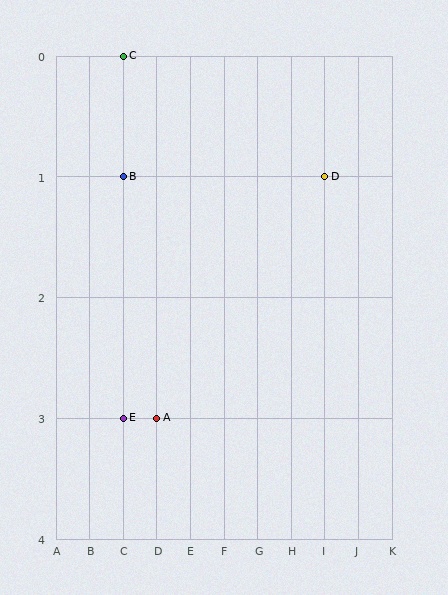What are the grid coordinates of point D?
Point D is at grid coordinates (I, 1).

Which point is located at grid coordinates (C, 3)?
Point E is at (C, 3).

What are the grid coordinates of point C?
Point C is at grid coordinates (C, 0).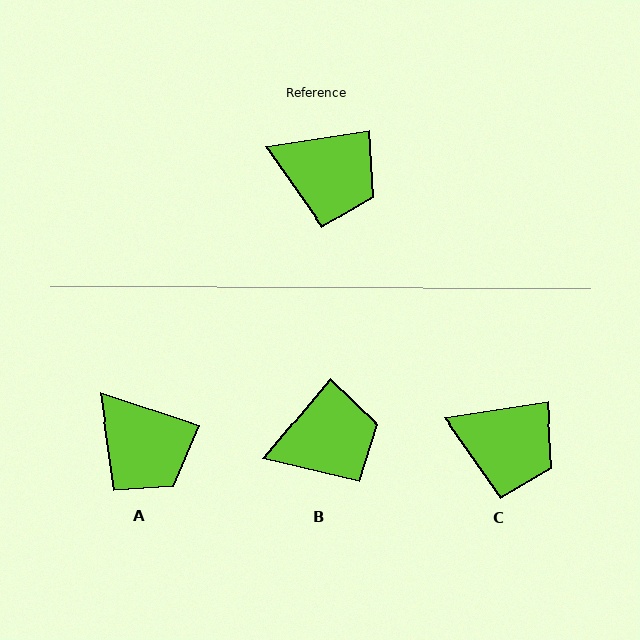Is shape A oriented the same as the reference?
No, it is off by about 27 degrees.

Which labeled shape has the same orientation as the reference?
C.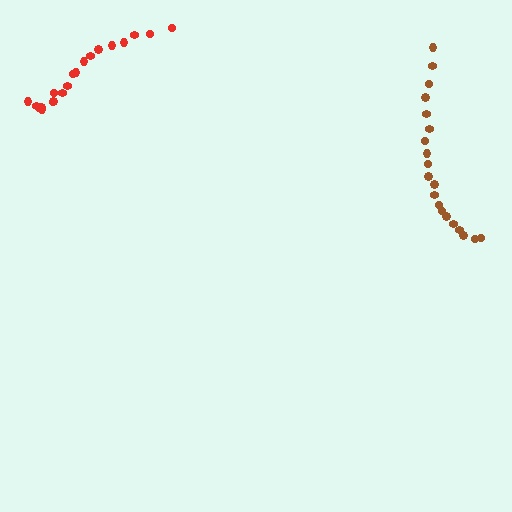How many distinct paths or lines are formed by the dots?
There are 2 distinct paths.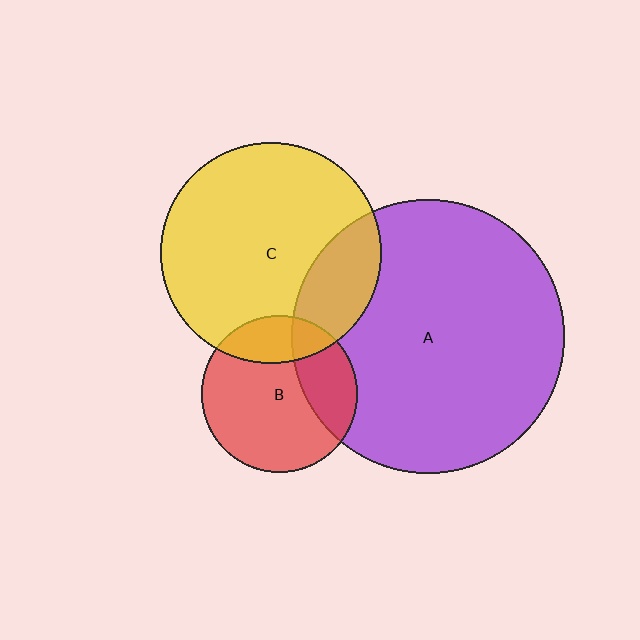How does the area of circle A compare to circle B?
Approximately 3.1 times.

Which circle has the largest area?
Circle A (purple).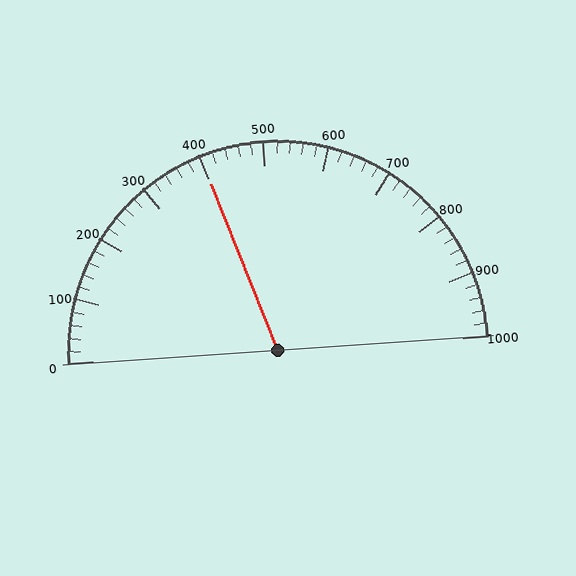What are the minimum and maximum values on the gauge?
The gauge ranges from 0 to 1000.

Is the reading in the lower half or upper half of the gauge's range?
The reading is in the lower half of the range (0 to 1000).